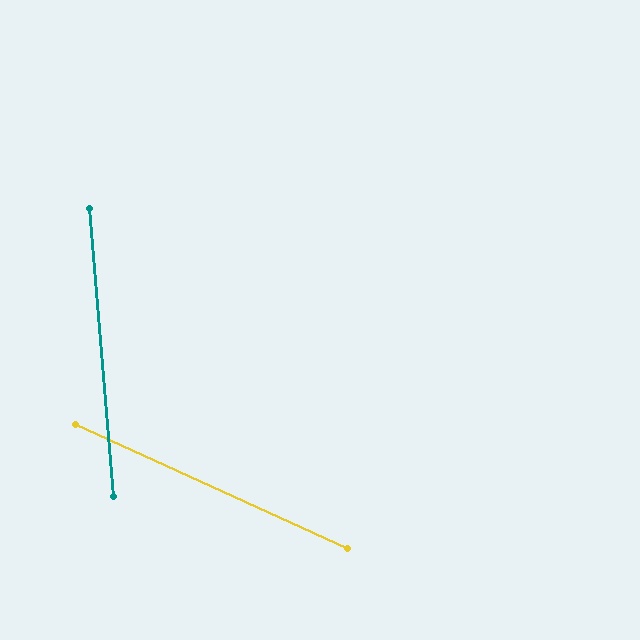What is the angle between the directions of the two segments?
Approximately 61 degrees.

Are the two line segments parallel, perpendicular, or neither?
Neither parallel nor perpendicular — they differ by about 61°.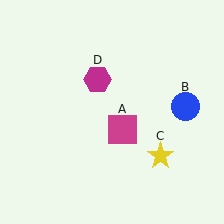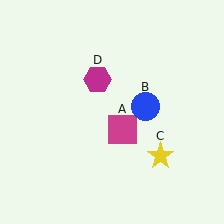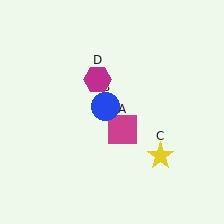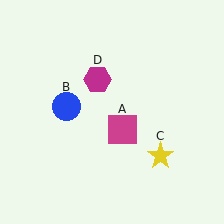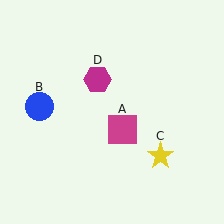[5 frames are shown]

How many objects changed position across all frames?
1 object changed position: blue circle (object B).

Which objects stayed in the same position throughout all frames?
Magenta square (object A) and yellow star (object C) and magenta hexagon (object D) remained stationary.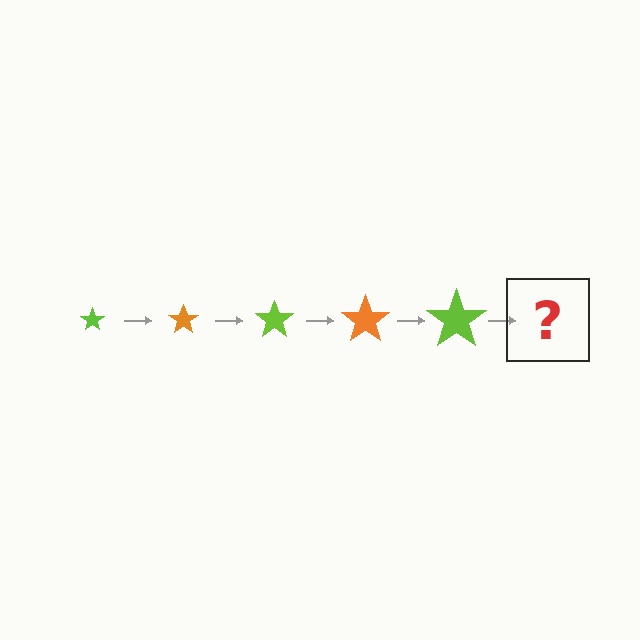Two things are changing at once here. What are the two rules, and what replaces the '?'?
The two rules are that the star grows larger each step and the color cycles through lime and orange. The '?' should be an orange star, larger than the previous one.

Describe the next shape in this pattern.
It should be an orange star, larger than the previous one.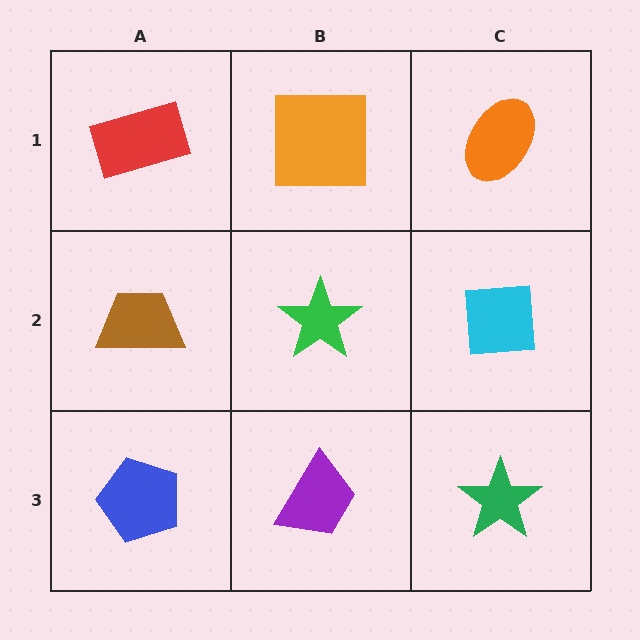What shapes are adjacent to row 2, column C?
An orange ellipse (row 1, column C), a green star (row 3, column C), a green star (row 2, column B).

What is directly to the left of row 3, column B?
A blue pentagon.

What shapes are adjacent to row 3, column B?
A green star (row 2, column B), a blue pentagon (row 3, column A), a green star (row 3, column C).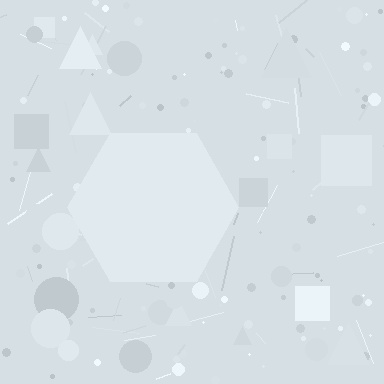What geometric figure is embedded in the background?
A hexagon is embedded in the background.